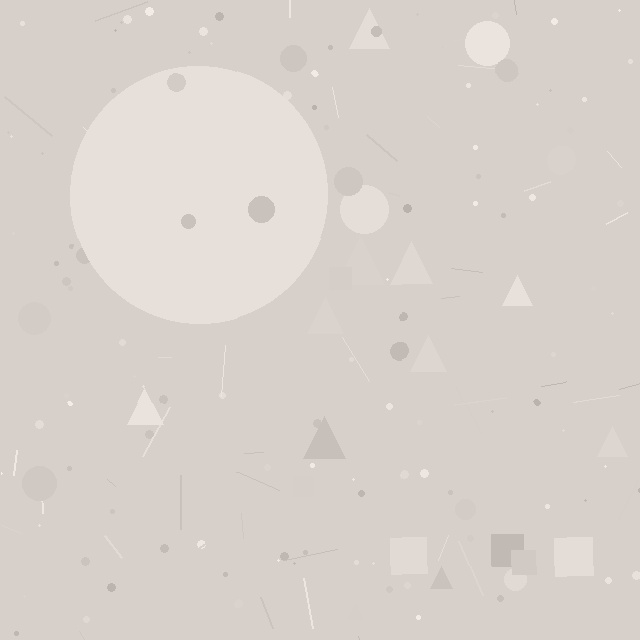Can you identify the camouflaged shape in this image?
The camouflaged shape is a circle.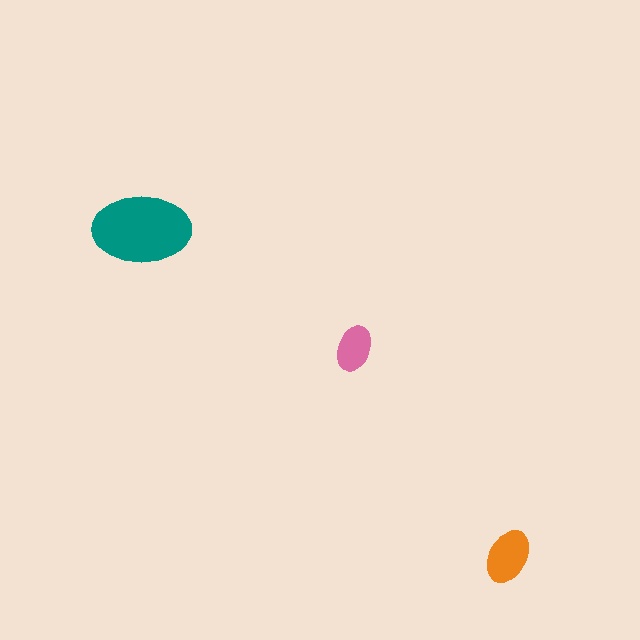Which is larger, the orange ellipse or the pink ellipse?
The orange one.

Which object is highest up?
The teal ellipse is topmost.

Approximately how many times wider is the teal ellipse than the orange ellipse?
About 2 times wider.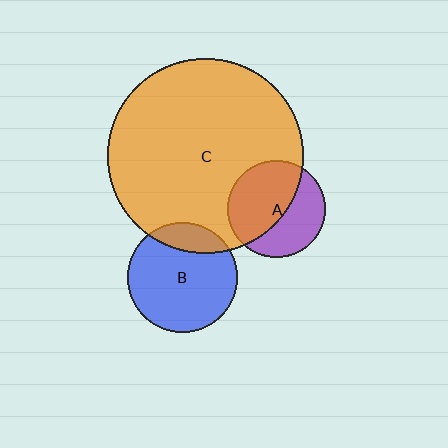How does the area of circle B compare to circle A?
Approximately 1.3 times.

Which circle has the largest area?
Circle C (orange).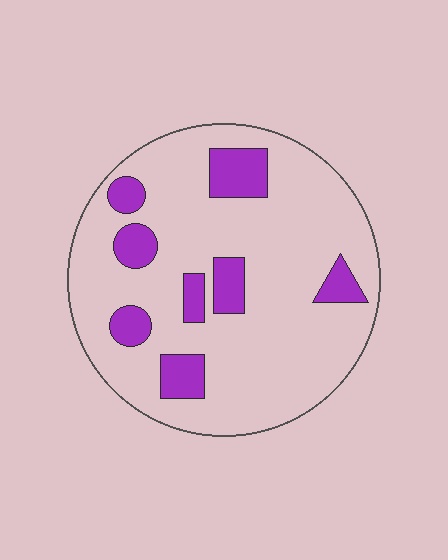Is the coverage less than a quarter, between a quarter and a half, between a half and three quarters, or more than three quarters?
Less than a quarter.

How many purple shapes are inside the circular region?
8.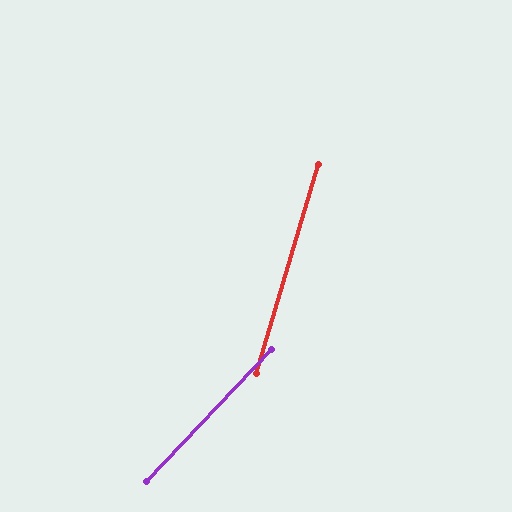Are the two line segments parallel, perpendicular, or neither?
Neither parallel nor perpendicular — they differ by about 27°.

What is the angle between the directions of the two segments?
Approximately 27 degrees.